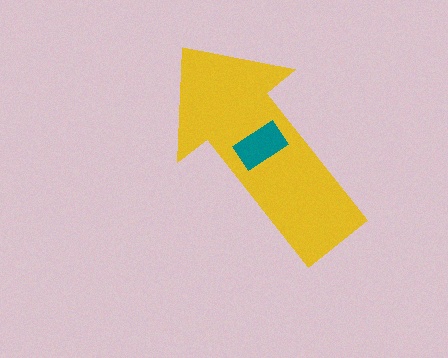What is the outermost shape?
The yellow arrow.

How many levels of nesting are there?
2.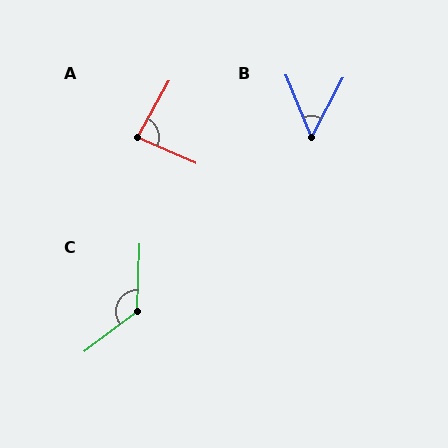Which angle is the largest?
C, at approximately 130 degrees.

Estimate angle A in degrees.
Approximately 84 degrees.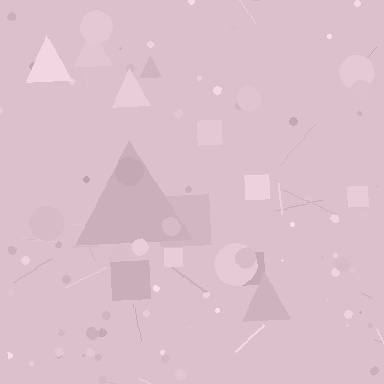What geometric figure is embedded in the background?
A triangle is embedded in the background.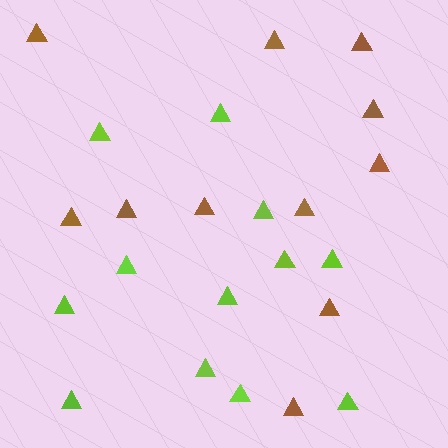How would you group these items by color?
There are 2 groups: one group of lime triangles (12) and one group of brown triangles (11).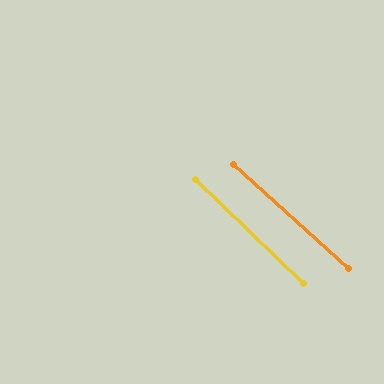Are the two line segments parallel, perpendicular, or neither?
Parallel — their directions differ by only 2.0°.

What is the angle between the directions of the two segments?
Approximately 2 degrees.